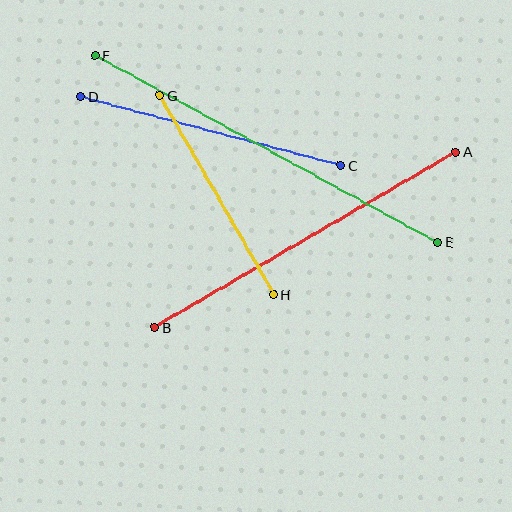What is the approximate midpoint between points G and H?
The midpoint is at approximately (217, 195) pixels.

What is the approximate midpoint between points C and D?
The midpoint is at approximately (211, 131) pixels.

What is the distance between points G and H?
The distance is approximately 229 pixels.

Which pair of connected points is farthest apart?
Points E and F are farthest apart.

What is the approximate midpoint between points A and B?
The midpoint is at approximately (305, 240) pixels.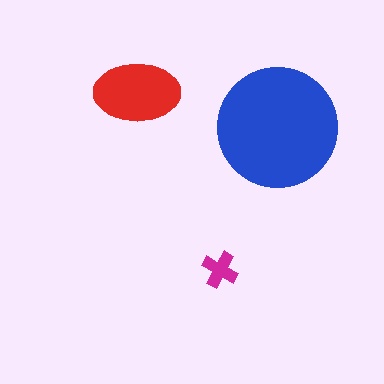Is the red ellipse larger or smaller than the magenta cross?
Larger.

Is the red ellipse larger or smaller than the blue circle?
Smaller.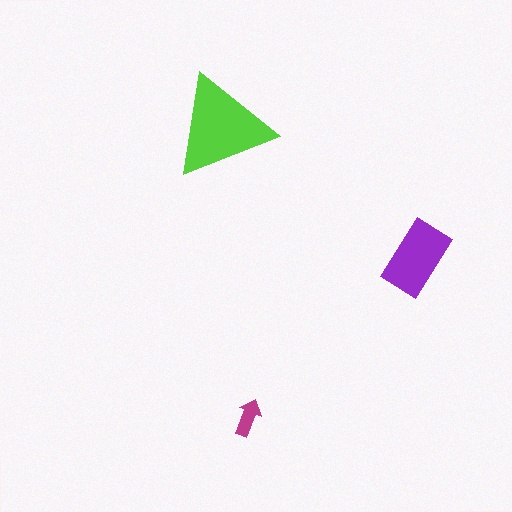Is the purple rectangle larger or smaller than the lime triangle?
Smaller.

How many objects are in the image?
There are 3 objects in the image.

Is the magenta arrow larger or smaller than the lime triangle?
Smaller.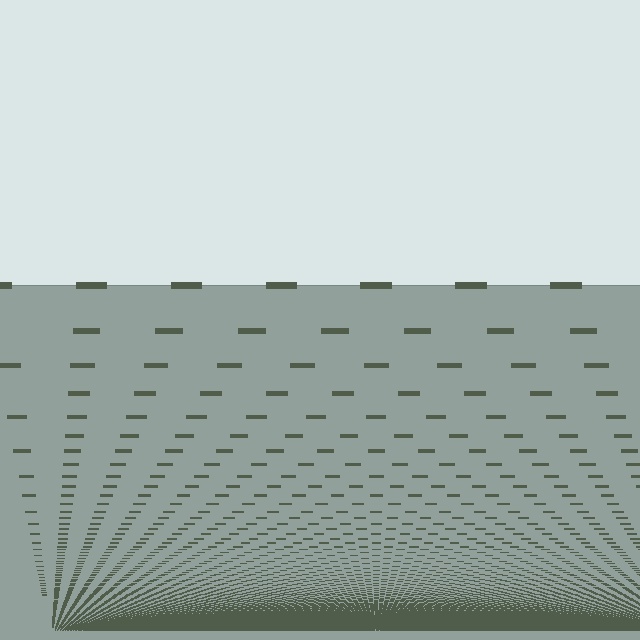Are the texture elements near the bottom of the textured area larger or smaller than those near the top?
Smaller. The gradient is inverted — elements near the bottom are smaller and denser.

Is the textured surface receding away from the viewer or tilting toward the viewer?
The surface appears to tilt toward the viewer. Texture elements get larger and sparser toward the top.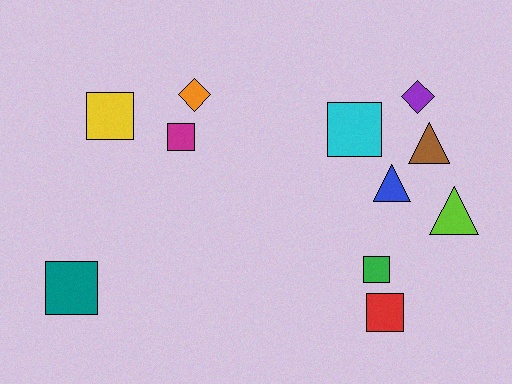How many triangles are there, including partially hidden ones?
There are 3 triangles.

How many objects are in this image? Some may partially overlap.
There are 11 objects.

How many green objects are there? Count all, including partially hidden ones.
There is 1 green object.